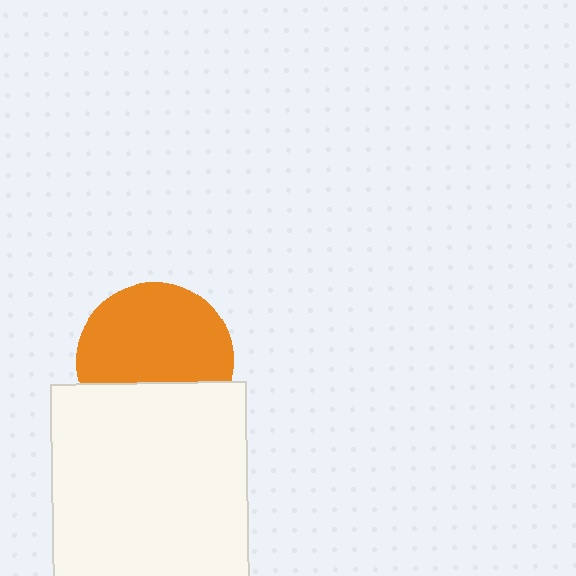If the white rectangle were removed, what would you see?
You would see the complete orange circle.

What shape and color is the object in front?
The object in front is a white rectangle.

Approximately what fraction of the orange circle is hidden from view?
Roughly 34% of the orange circle is hidden behind the white rectangle.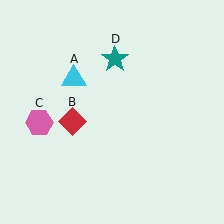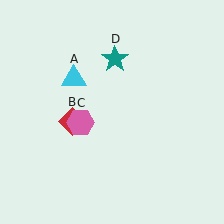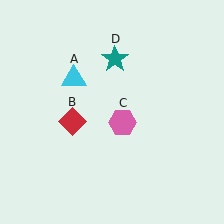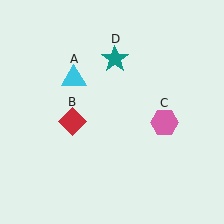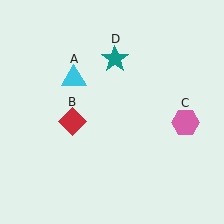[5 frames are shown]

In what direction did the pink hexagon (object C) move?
The pink hexagon (object C) moved right.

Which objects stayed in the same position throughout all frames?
Cyan triangle (object A) and red diamond (object B) and teal star (object D) remained stationary.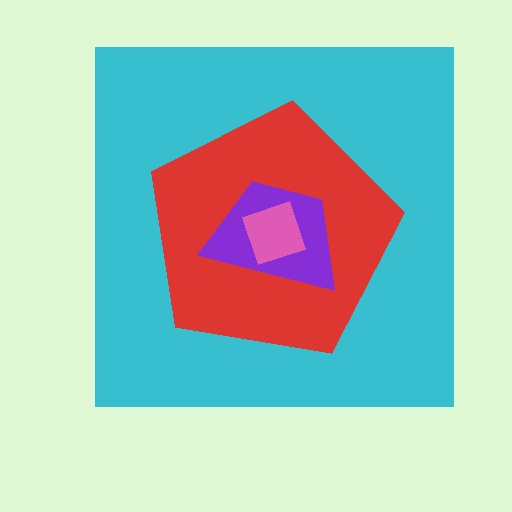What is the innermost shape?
The pink diamond.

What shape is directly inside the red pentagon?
The purple trapezoid.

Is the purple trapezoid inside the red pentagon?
Yes.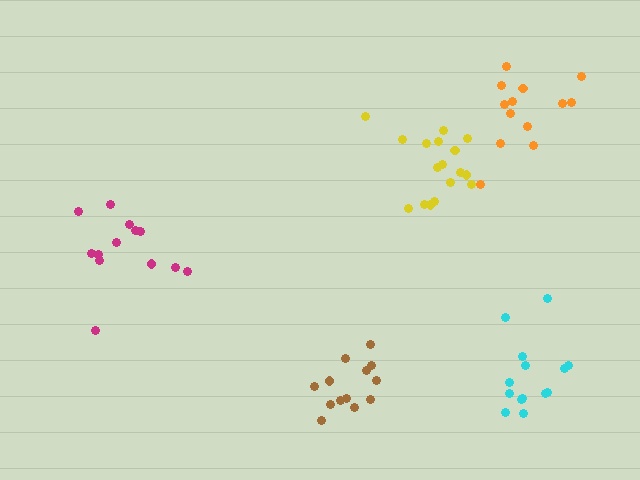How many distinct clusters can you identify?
There are 5 distinct clusters.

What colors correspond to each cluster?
The clusters are colored: yellow, orange, brown, cyan, magenta.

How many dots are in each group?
Group 1: 17 dots, Group 2: 13 dots, Group 3: 13 dots, Group 4: 14 dots, Group 5: 13 dots (70 total).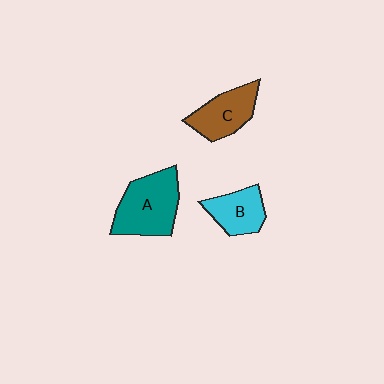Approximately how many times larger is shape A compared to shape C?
Approximately 1.4 times.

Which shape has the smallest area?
Shape B (cyan).